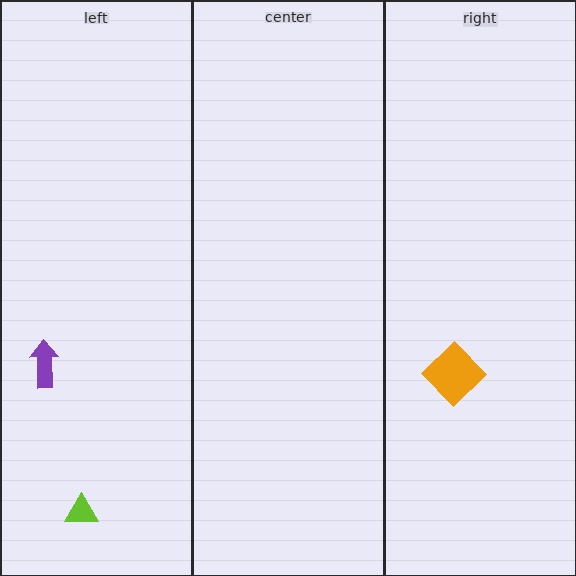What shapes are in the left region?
The lime triangle, the purple arrow.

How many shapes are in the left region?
2.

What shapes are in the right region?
The orange diamond.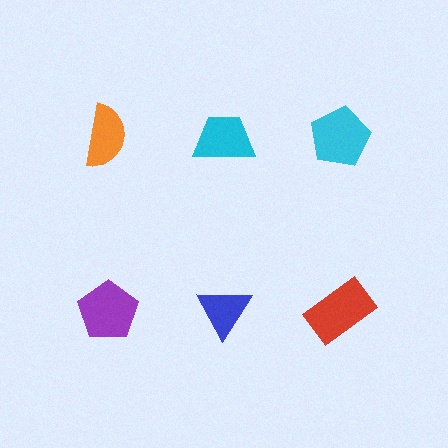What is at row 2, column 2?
A blue triangle.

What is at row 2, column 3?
A red rectangle.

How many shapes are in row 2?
3 shapes.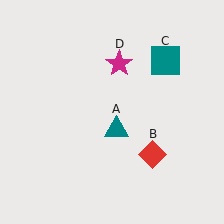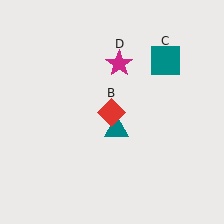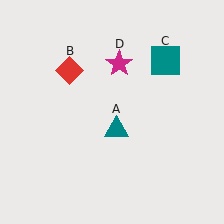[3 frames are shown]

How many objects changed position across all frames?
1 object changed position: red diamond (object B).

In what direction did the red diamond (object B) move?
The red diamond (object B) moved up and to the left.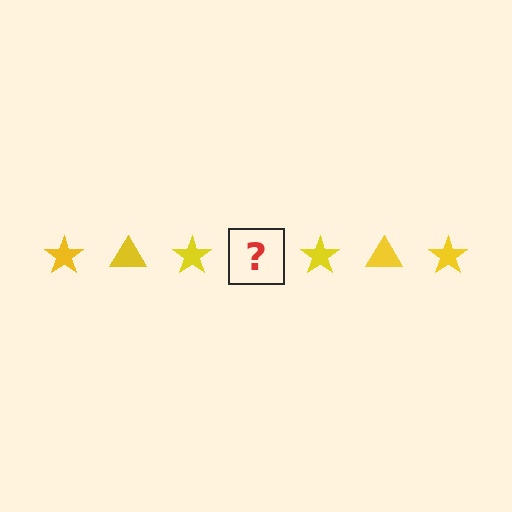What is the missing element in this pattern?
The missing element is a yellow triangle.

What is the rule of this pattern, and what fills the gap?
The rule is that the pattern cycles through star, triangle shapes in yellow. The gap should be filled with a yellow triangle.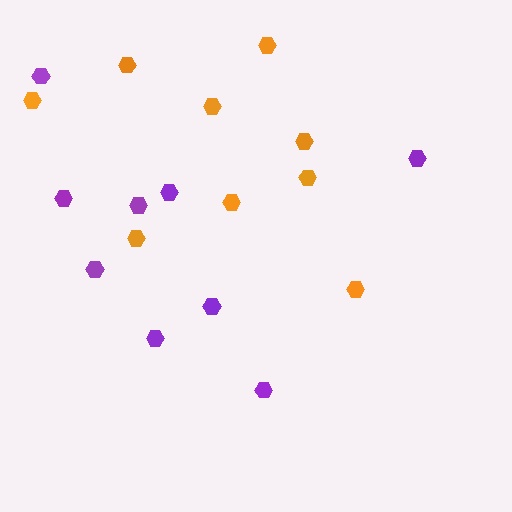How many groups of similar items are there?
There are 2 groups: one group of purple hexagons (9) and one group of orange hexagons (9).